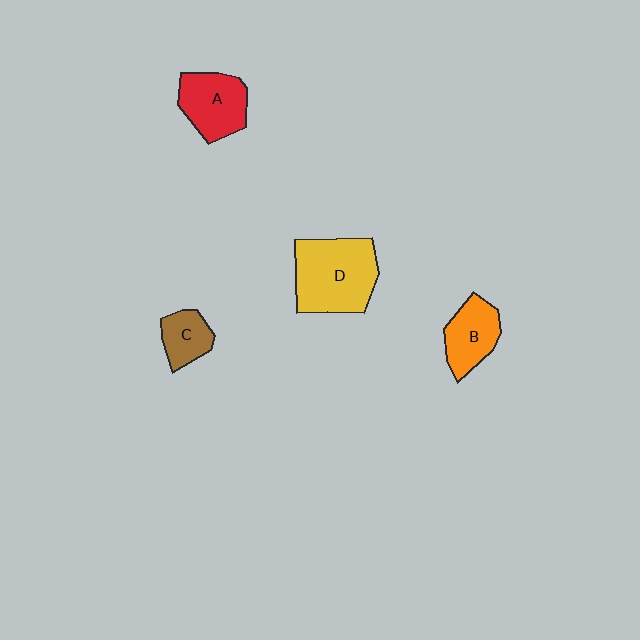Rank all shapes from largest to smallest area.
From largest to smallest: D (yellow), A (red), B (orange), C (brown).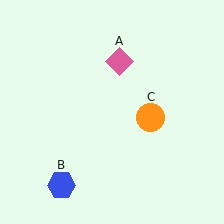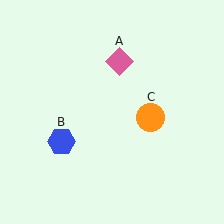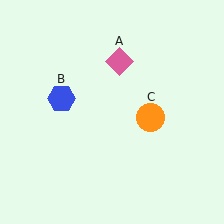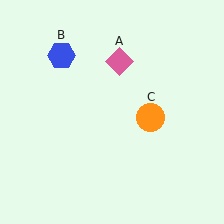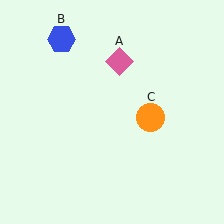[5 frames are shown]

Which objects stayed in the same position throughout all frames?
Pink diamond (object A) and orange circle (object C) remained stationary.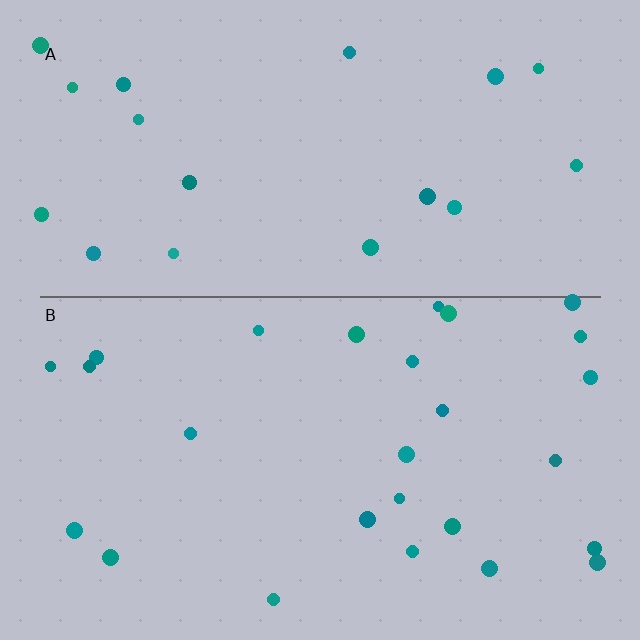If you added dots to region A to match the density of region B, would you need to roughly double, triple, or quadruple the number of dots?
Approximately double.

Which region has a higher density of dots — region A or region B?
B (the bottom).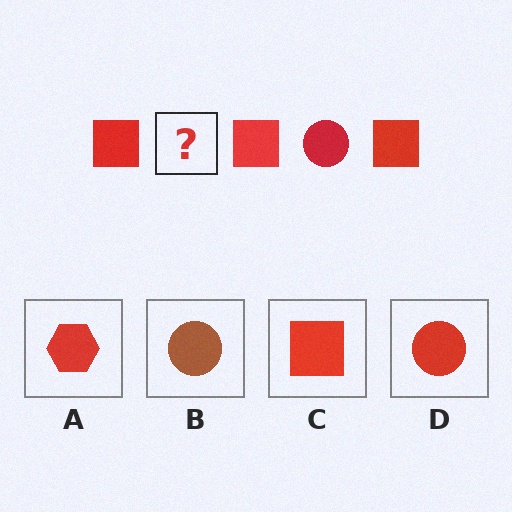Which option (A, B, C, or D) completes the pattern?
D.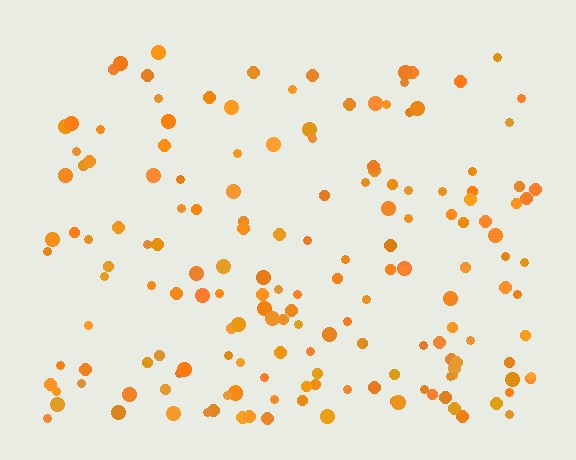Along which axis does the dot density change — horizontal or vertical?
Vertical.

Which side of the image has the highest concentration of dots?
The bottom.